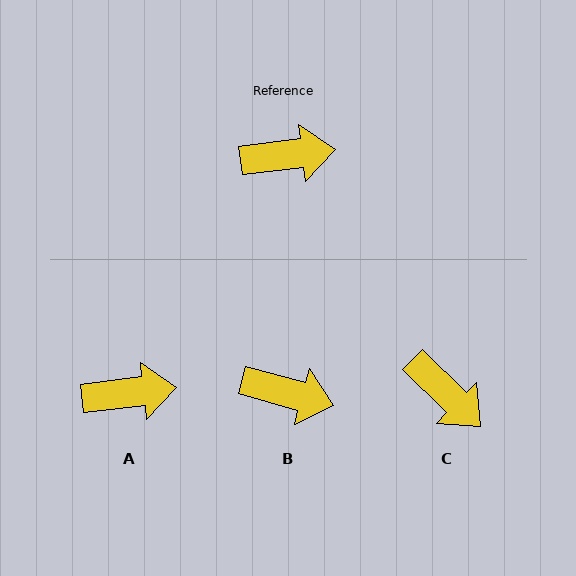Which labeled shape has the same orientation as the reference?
A.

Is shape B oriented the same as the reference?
No, it is off by about 22 degrees.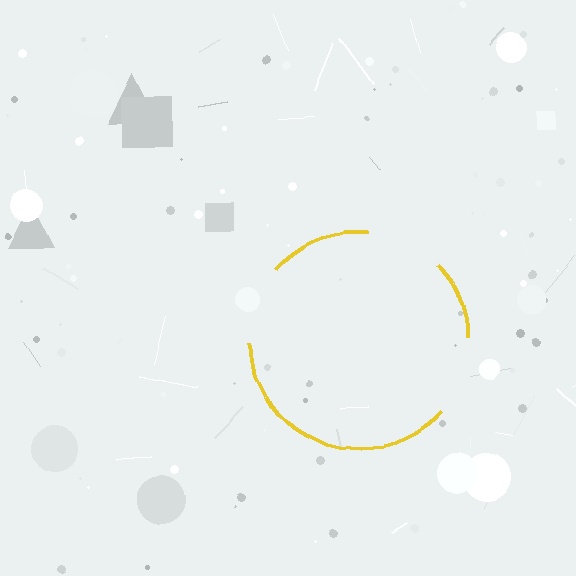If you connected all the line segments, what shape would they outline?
They would outline a circle.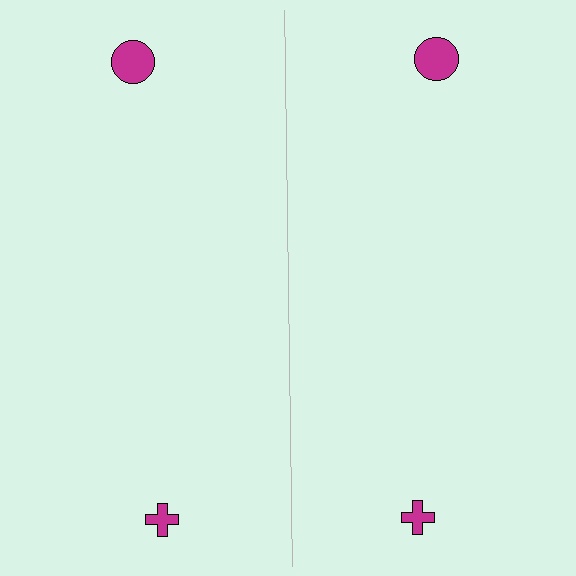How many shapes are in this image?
There are 4 shapes in this image.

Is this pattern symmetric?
Yes, this pattern has bilateral (reflection) symmetry.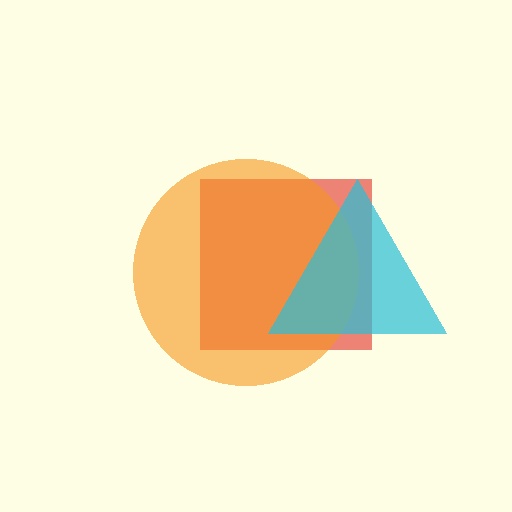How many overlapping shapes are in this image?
There are 3 overlapping shapes in the image.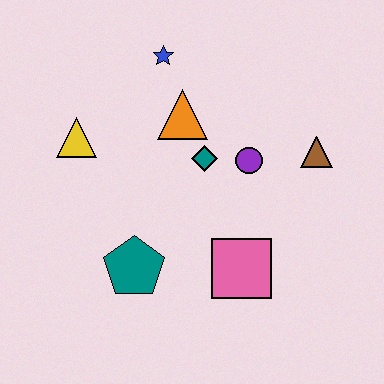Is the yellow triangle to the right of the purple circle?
No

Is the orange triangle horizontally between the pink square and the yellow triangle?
Yes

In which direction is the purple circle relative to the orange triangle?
The purple circle is to the right of the orange triangle.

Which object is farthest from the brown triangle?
The yellow triangle is farthest from the brown triangle.